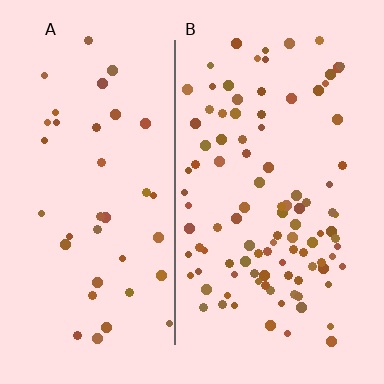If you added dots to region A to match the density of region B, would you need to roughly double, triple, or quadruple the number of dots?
Approximately triple.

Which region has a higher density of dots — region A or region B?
B (the right).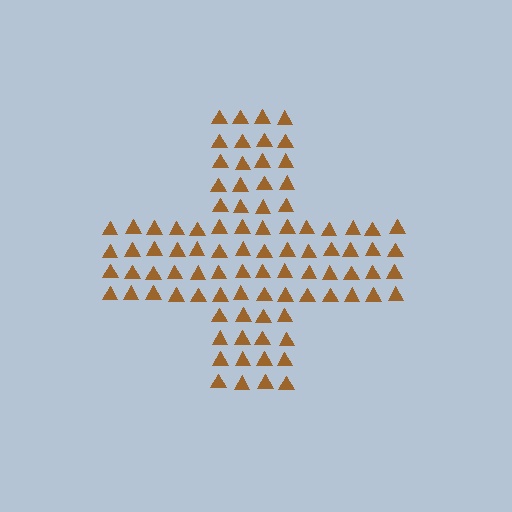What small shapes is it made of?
It is made of small triangles.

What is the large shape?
The large shape is a cross.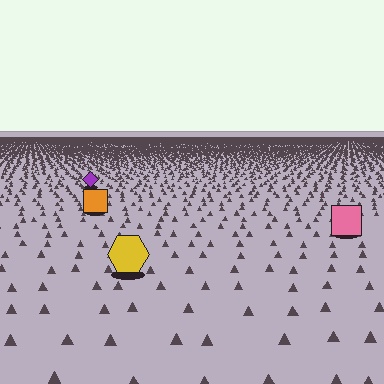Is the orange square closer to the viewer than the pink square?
No. The pink square is closer — you can tell from the texture gradient: the ground texture is coarser near it.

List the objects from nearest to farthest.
From nearest to farthest: the yellow hexagon, the pink square, the orange square, the purple diamond.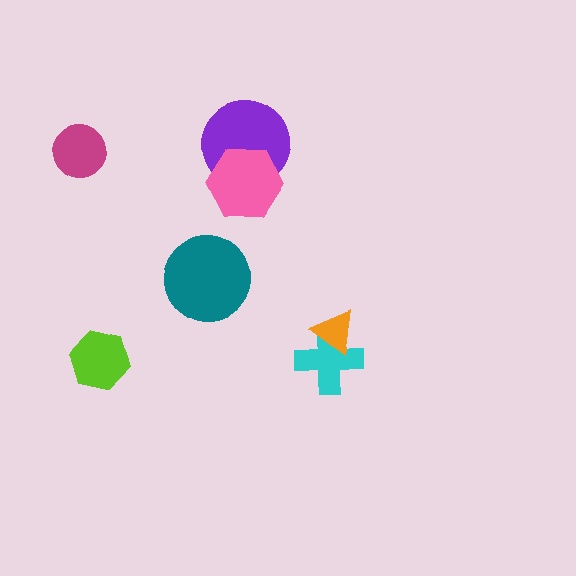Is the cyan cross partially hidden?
Yes, it is partially covered by another shape.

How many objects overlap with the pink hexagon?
1 object overlaps with the pink hexagon.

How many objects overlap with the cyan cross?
1 object overlaps with the cyan cross.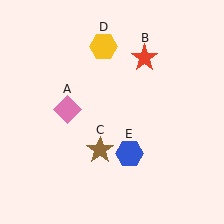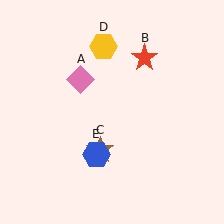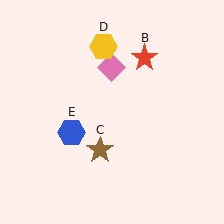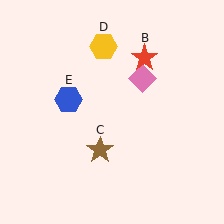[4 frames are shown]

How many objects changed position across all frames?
2 objects changed position: pink diamond (object A), blue hexagon (object E).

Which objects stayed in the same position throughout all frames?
Red star (object B) and brown star (object C) and yellow hexagon (object D) remained stationary.